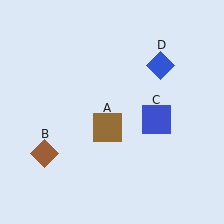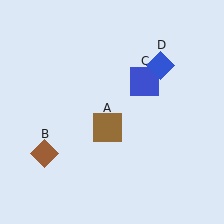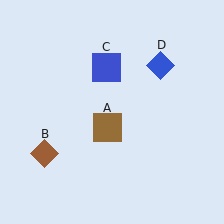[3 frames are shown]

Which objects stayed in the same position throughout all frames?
Brown square (object A) and brown diamond (object B) and blue diamond (object D) remained stationary.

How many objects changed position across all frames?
1 object changed position: blue square (object C).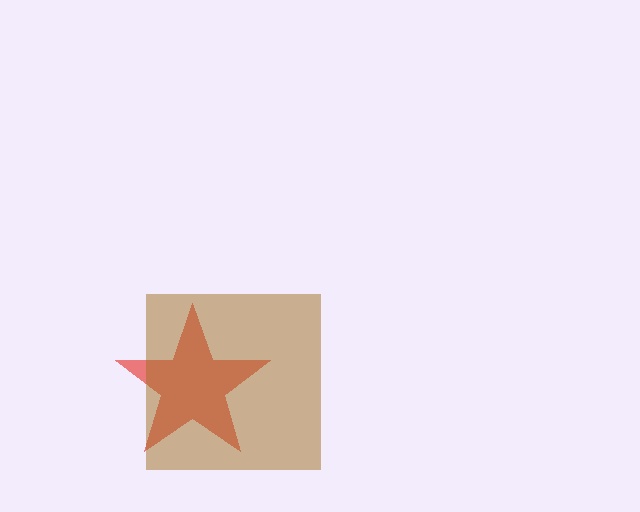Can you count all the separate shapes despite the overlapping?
Yes, there are 2 separate shapes.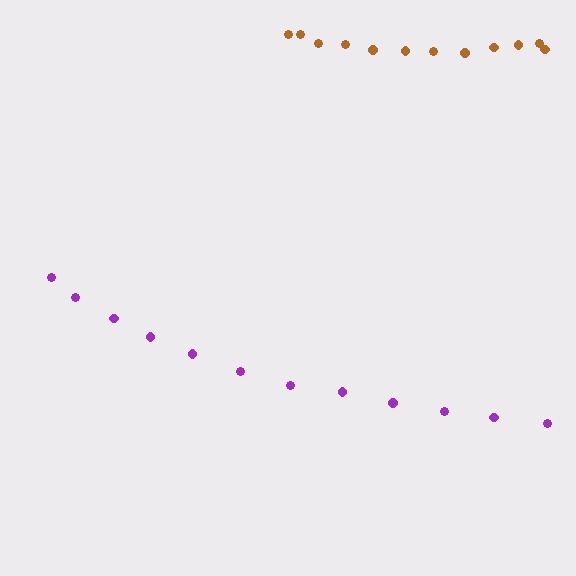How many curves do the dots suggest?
There are 2 distinct paths.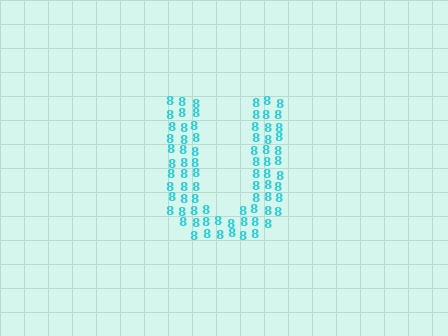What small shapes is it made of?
It is made of small digit 8's.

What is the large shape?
The large shape is the letter U.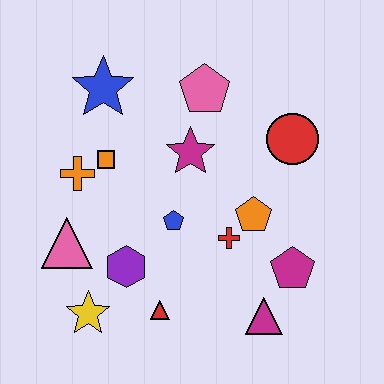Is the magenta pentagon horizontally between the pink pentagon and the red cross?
No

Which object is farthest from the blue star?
The magenta triangle is farthest from the blue star.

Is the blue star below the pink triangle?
No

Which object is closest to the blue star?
The orange square is closest to the blue star.